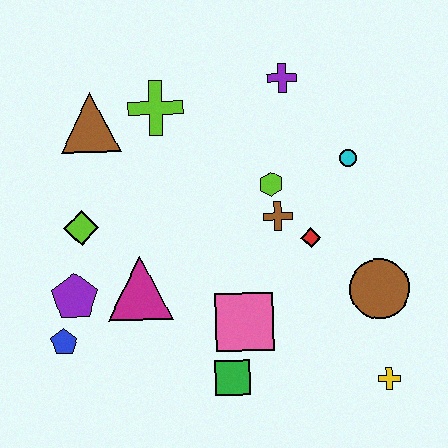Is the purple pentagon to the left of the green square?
Yes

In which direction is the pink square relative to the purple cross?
The pink square is below the purple cross.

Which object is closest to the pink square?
The green square is closest to the pink square.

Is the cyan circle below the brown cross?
No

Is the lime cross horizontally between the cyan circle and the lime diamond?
Yes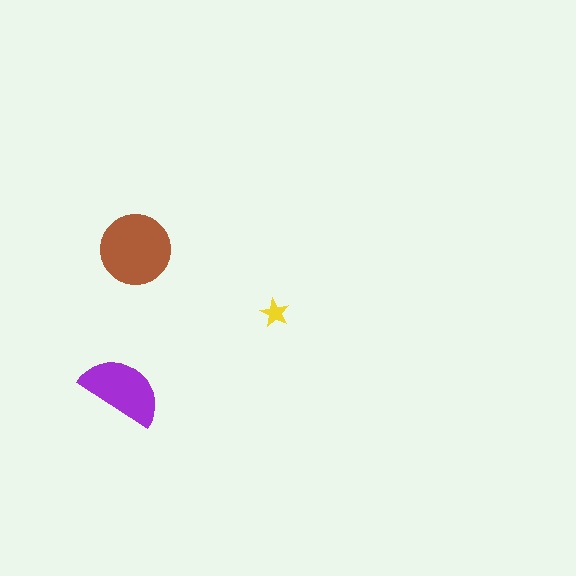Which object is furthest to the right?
The yellow star is rightmost.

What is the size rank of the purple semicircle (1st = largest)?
2nd.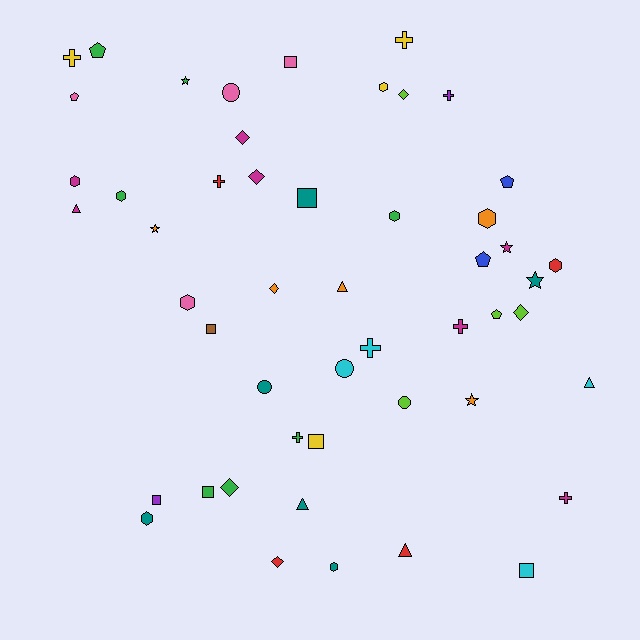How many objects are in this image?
There are 50 objects.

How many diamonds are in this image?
There are 7 diamonds.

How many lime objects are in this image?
There are 4 lime objects.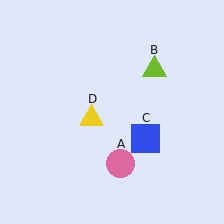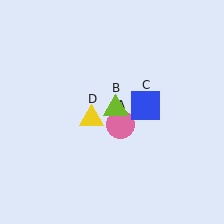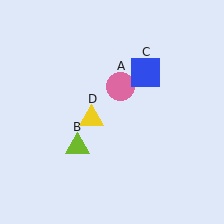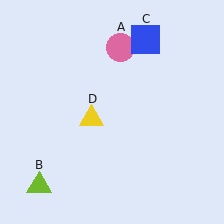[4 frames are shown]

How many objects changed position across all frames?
3 objects changed position: pink circle (object A), lime triangle (object B), blue square (object C).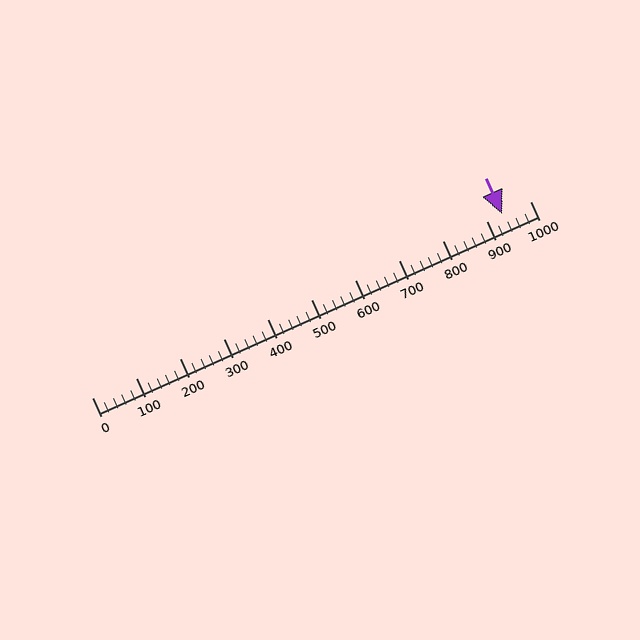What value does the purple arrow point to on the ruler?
The purple arrow points to approximately 937.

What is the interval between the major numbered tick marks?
The major tick marks are spaced 100 units apart.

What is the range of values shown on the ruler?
The ruler shows values from 0 to 1000.